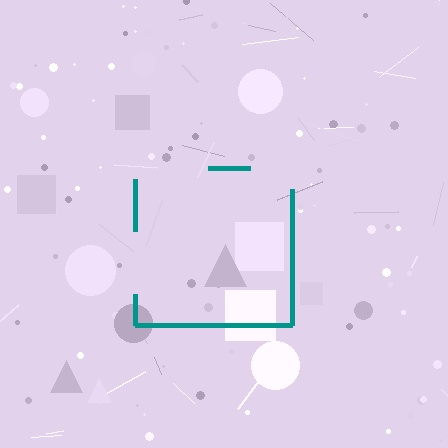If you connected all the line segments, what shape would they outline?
They would outline a square.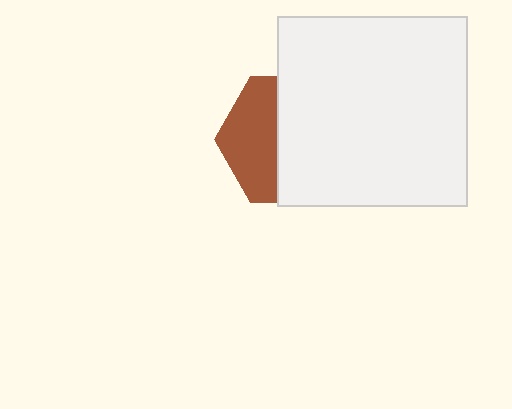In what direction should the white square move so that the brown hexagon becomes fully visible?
The white square should move right. That is the shortest direction to clear the overlap and leave the brown hexagon fully visible.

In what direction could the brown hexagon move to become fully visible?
The brown hexagon could move left. That would shift it out from behind the white square entirely.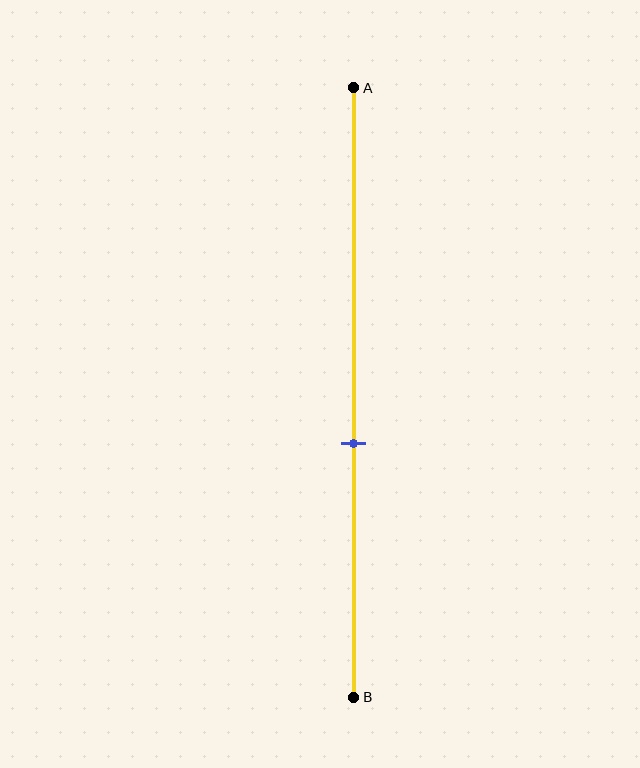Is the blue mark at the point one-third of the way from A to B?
No, the mark is at about 60% from A, not at the 33% one-third point.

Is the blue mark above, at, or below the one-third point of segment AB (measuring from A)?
The blue mark is below the one-third point of segment AB.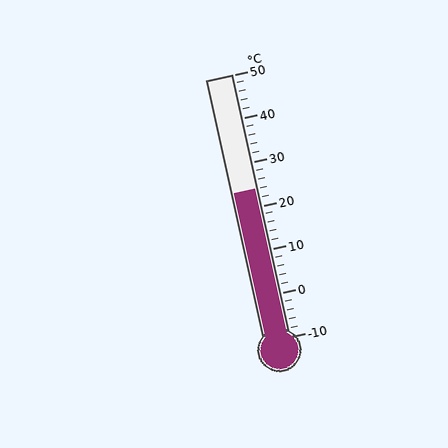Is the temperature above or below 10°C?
The temperature is above 10°C.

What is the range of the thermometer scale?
The thermometer scale ranges from -10°C to 50°C.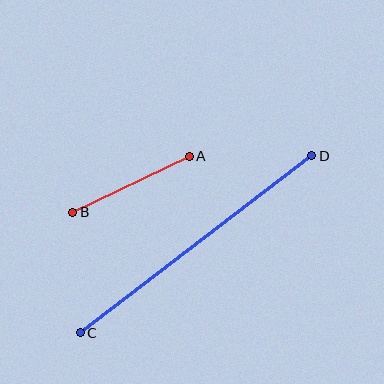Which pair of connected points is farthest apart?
Points C and D are farthest apart.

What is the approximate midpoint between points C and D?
The midpoint is at approximately (196, 244) pixels.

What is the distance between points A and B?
The distance is approximately 129 pixels.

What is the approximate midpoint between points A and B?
The midpoint is at approximately (131, 184) pixels.